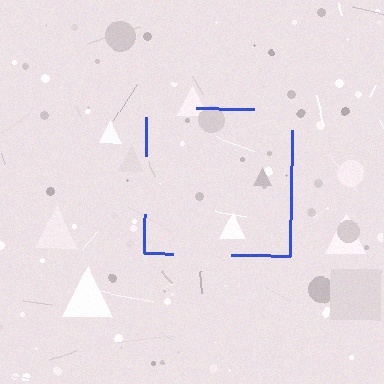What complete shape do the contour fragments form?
The contour fragments form a square.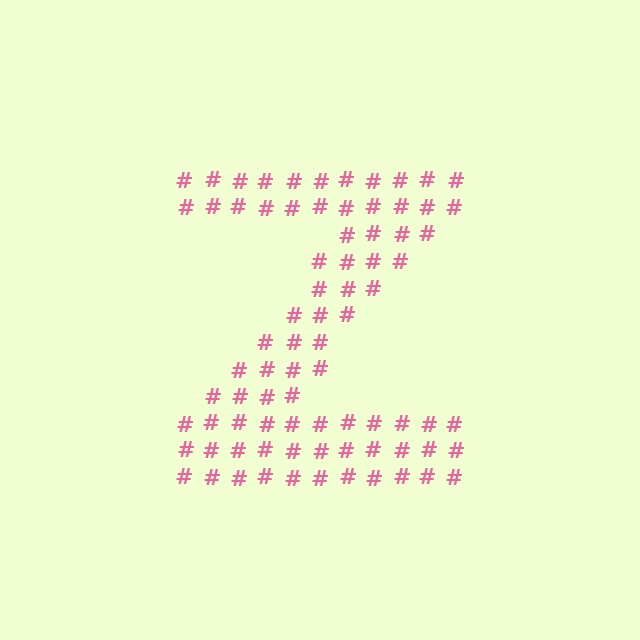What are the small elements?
The small elements are hash symbols.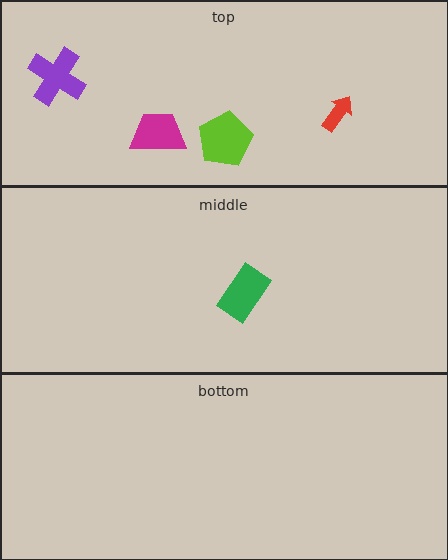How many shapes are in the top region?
4.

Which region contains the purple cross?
The top region.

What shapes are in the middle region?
The green rectangle.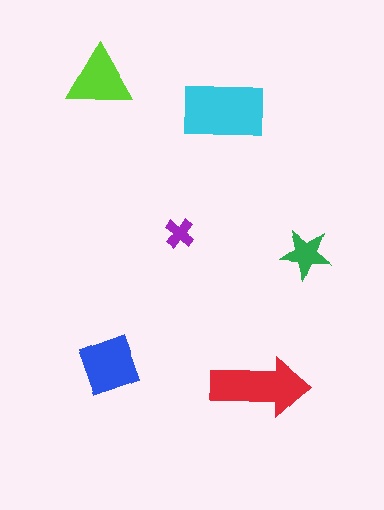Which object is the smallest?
The purple cross.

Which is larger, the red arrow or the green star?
The red arrow.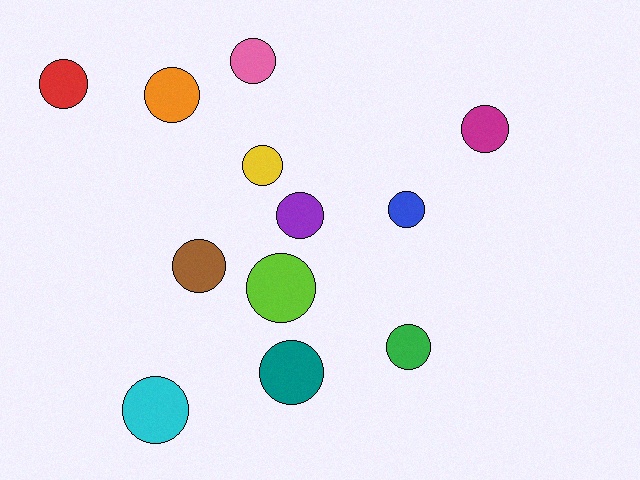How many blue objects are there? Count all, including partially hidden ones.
There is 1 blue object.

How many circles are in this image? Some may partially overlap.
There are 12 circles.